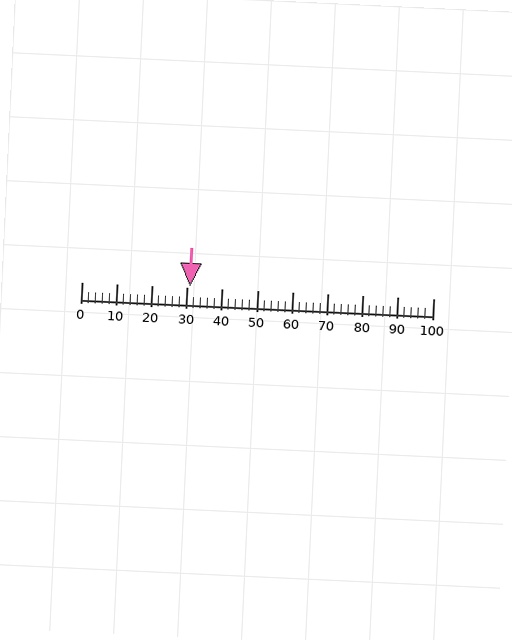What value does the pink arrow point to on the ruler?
The pink arrow points to approximately 31.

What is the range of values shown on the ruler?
The ruler shows values from 0 to 100.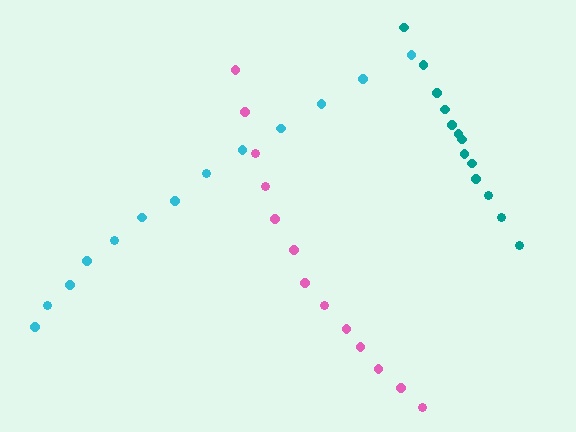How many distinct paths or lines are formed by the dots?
There are 3 distinct paths.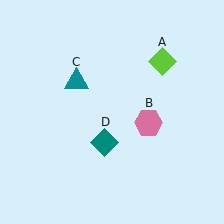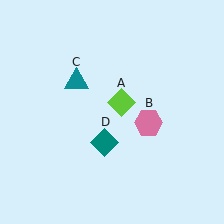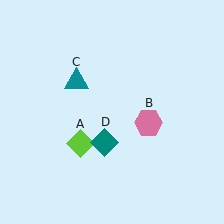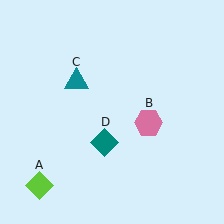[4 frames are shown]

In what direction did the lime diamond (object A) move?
The lime diamond (object A) moved down and to the left.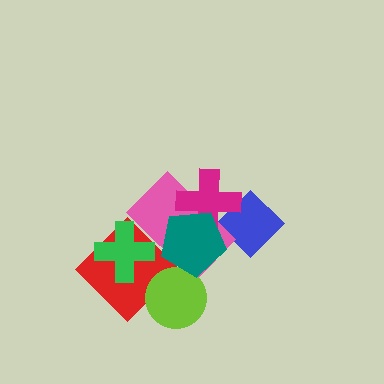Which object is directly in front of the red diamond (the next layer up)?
The green cross is directly in front of the red diamond.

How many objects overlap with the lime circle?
2 objects overlap with the lime circle.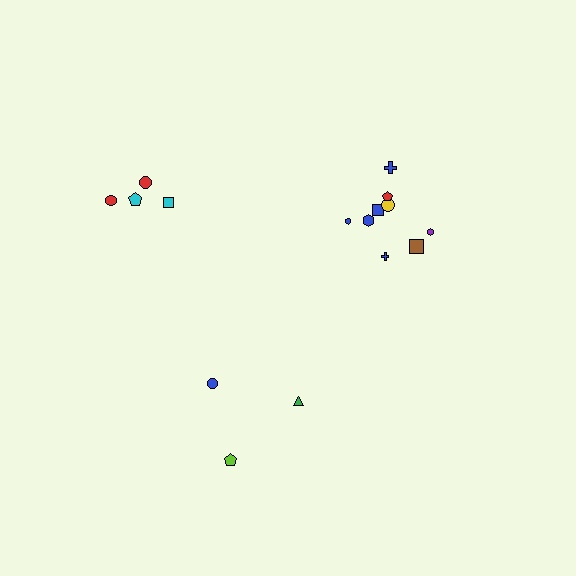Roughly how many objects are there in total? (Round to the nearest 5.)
Roughly 15 objects in total.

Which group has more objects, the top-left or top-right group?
The top-right group.